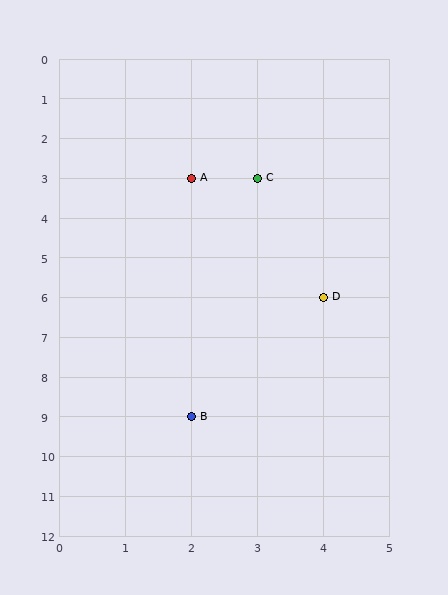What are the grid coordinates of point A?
Point A is at grid coordinates (2, 3).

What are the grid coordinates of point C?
Point C is at grid coordinates (3, 3).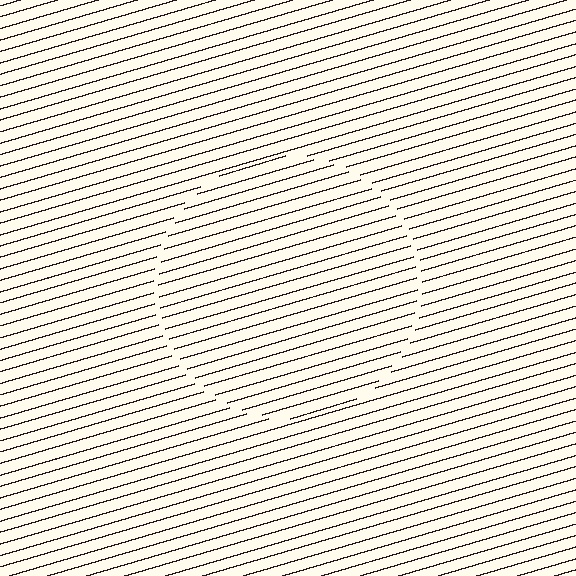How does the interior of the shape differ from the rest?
The interior of the shape contains the same grating, shifted by half a period — the contour is defined by the phase discontinuity where line-ends from the inner and outer gratings abut.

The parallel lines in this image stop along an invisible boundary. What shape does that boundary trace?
An illusory circle. The interior of the shape contains the same grating, shifted by half a period — the contour is defined by the phase discontinuity where line-ends from the inner and outer gratings abut.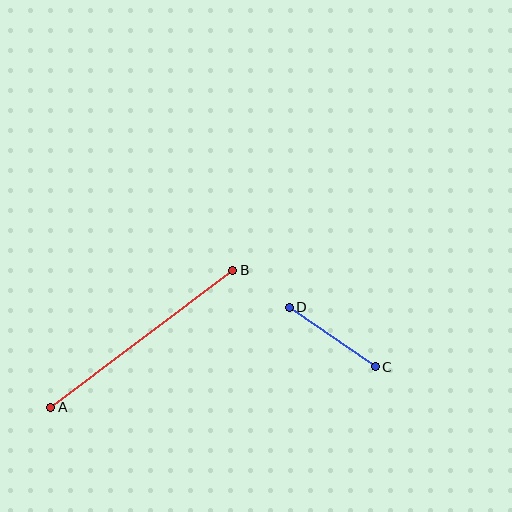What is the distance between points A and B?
The distance is approximately 228 pixels.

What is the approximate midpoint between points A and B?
The midpoint is at approximately (142, 339) pixels.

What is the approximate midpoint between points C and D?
The midpoint is at approximately (332, 337) pixels.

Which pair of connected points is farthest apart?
Points A and B are farthest apart.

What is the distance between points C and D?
The distance is approximately 105 pixels.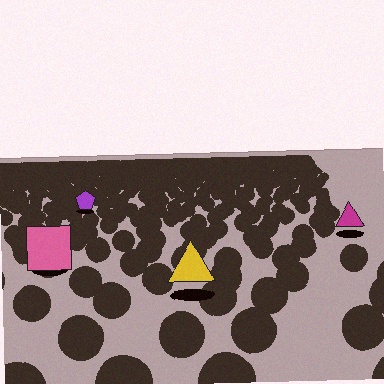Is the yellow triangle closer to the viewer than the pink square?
Yes. The yellow triangle is closer — you can tell from the texture gradient: the ground texture is coarser near it.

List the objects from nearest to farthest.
From nearest to farthest: the yellow triangle, the pink square, the magenta triangle, the purple pentagon.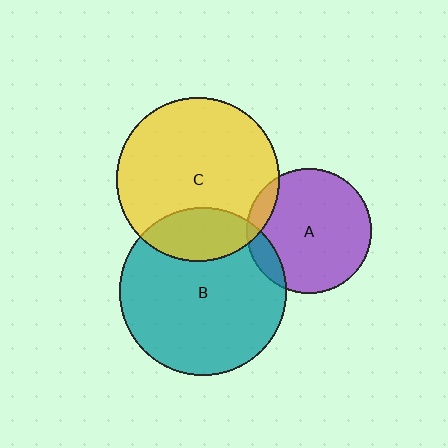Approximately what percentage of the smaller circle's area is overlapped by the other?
Approximately 10%.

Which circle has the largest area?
Circle B (teal).